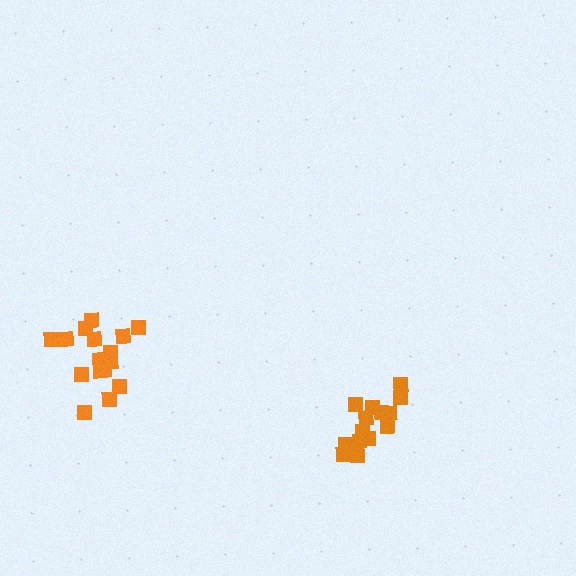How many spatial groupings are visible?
There are 2 spatial groupings.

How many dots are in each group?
Group 1: 14 dots, Group 2: 16 dots (30 total).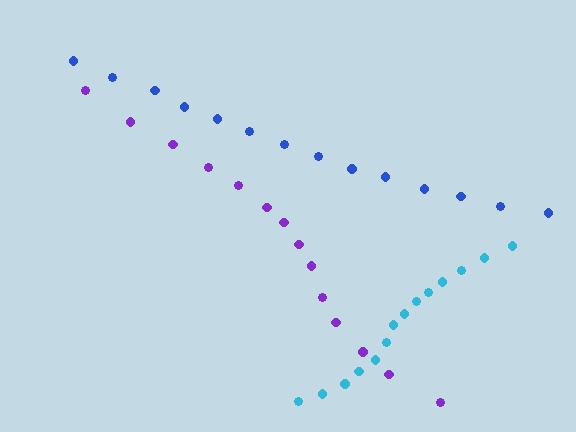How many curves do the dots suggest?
There are 3 distinct paths.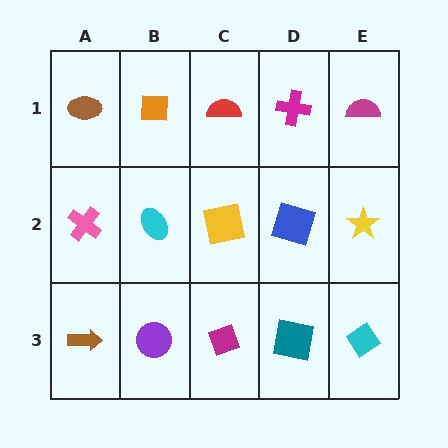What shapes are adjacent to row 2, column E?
A magenta semicircle (row 1, column E), a cyan diamond (row 3, column E), a blue square (row 2, column D).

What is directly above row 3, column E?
A yellow star.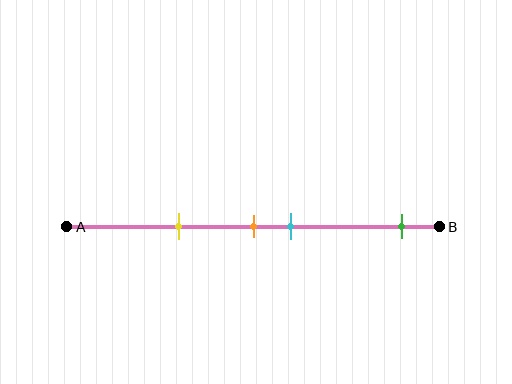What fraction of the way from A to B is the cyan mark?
The cyan mark is approximately 60% (0.6) of the way from A to B.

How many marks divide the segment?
There are 4 marks dividing the segment.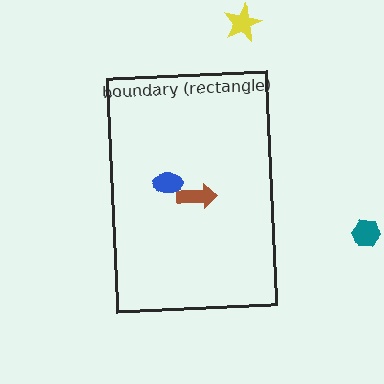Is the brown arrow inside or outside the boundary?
Inside.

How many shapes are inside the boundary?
2 inside, 2 outside.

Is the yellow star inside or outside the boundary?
Outside.